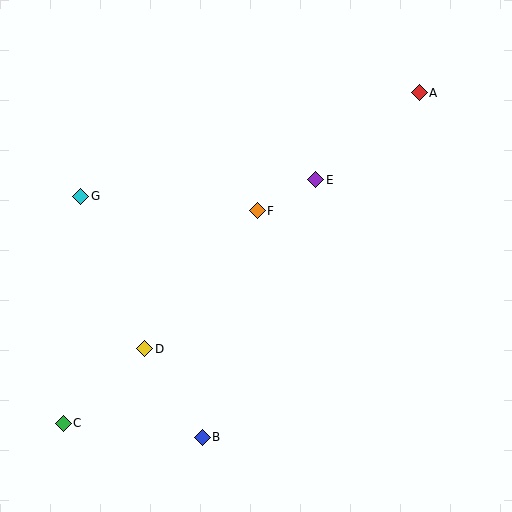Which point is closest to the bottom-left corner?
Point C is closest to the bottom-left corner.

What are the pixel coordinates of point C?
Point C is at (63, 423).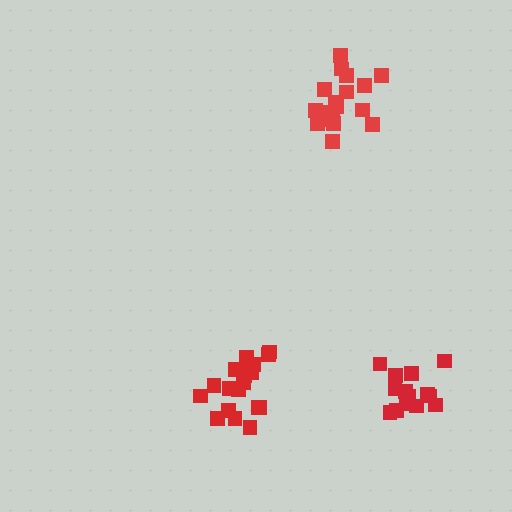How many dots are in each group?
Group 1: 19 dots, Group 2: 18 dots, Group 3: 14 dots (51 total).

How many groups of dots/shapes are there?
There are 3 groups.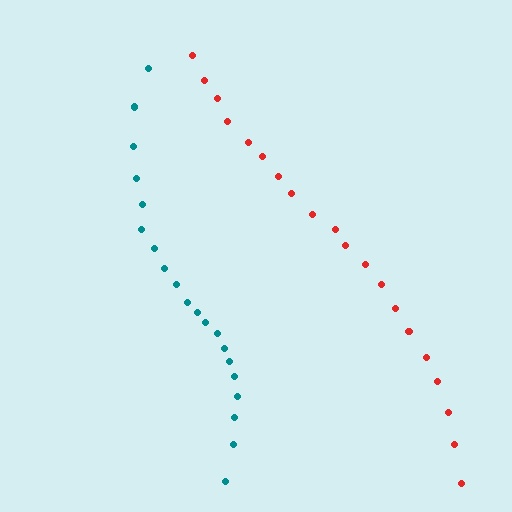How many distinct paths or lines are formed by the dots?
There are 2 distinct paths.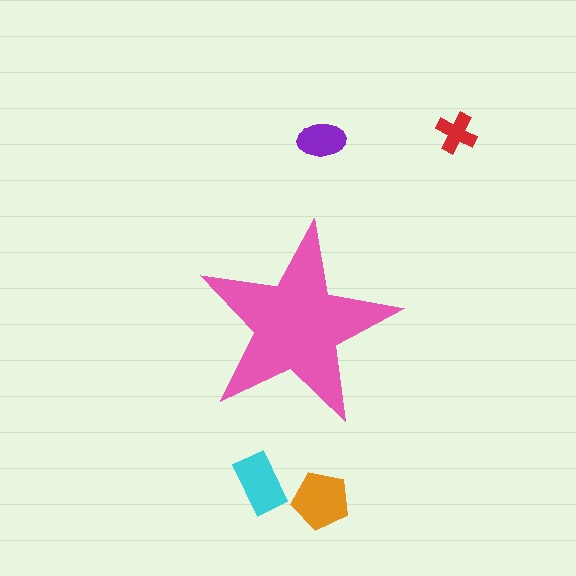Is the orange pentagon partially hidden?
No, the orange pentagon is fully visible.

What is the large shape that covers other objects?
A pink star.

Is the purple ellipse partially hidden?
No, the purple ellipse is fully visible.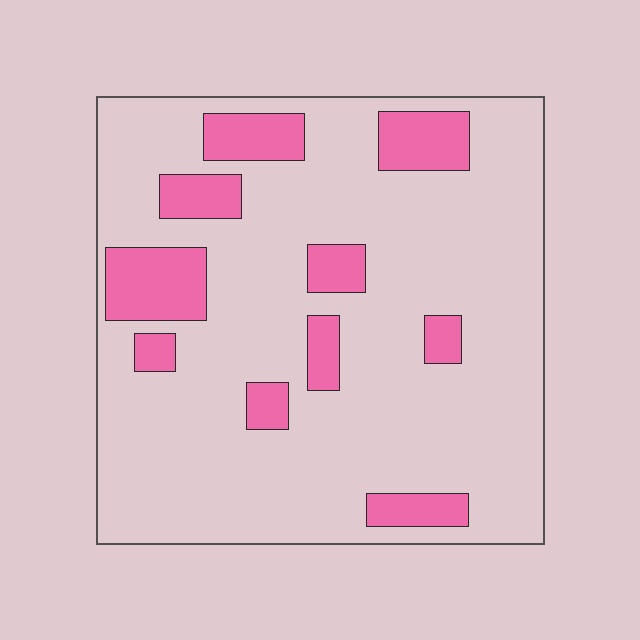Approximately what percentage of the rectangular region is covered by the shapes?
Approximately 20%.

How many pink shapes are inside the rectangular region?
10.